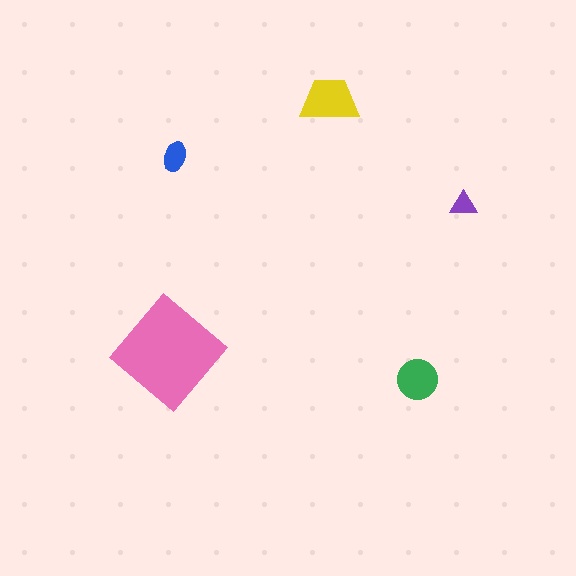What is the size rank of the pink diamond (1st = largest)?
1st.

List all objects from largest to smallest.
The pink diamond, the yellow trapezoid, the green circle, the blue ellipse, the purple triangle.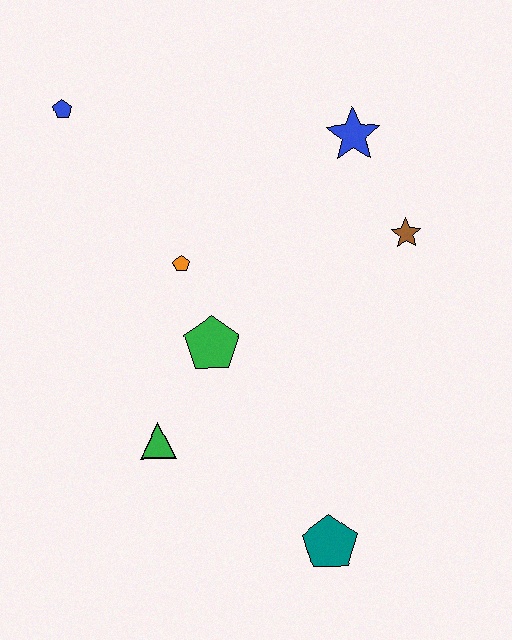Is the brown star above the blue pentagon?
No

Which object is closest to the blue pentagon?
The orange pentagon is closest to the blue pentagon.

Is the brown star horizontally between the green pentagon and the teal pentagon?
No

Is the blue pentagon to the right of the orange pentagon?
No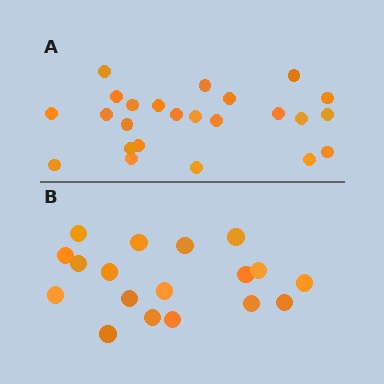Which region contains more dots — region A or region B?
Region A (the top region) has more dots.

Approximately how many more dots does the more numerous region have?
Region A has about 6 more dots than region B.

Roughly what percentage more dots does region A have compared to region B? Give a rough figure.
About 35% more.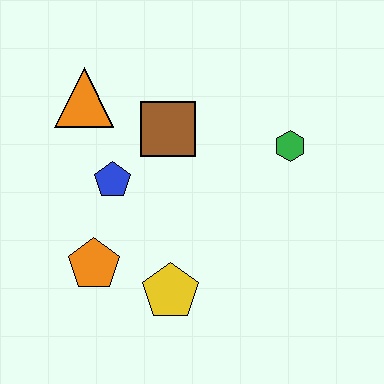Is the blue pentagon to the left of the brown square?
Yes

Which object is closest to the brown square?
The blue pentagon is closest to the brown square.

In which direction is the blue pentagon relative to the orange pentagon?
The blue pentagon is above the orange pentagon.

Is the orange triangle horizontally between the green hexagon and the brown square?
No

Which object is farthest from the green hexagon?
The orange pentagon is farthest from the green hexagon.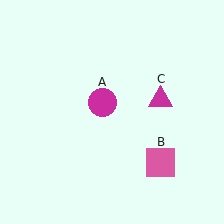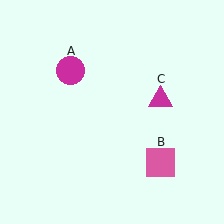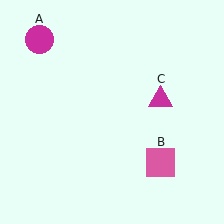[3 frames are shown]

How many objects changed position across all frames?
1 object changed position: magenta circle (object A).